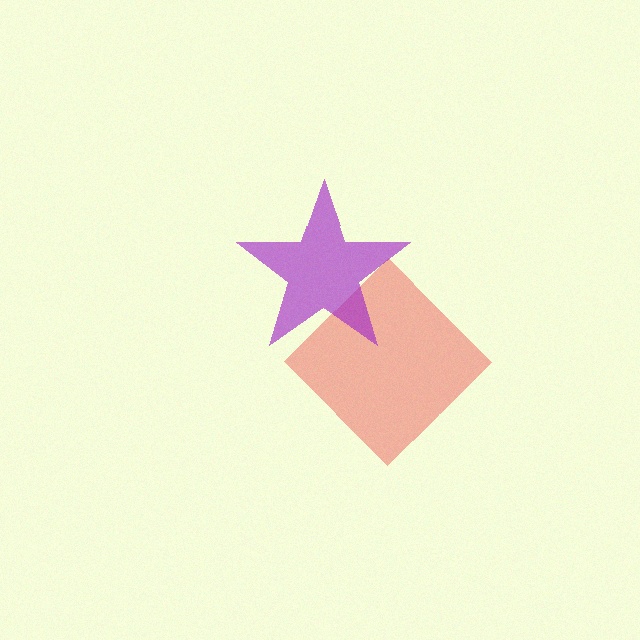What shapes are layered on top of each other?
The layered shapes are: a red diamond, a purple star.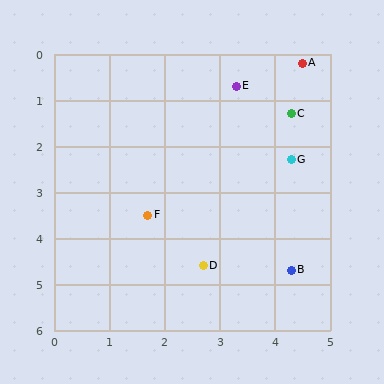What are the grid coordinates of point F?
Point F is at approximately (1.7, 3.5).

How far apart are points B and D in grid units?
Points B and D are about 1.6 grid units apart.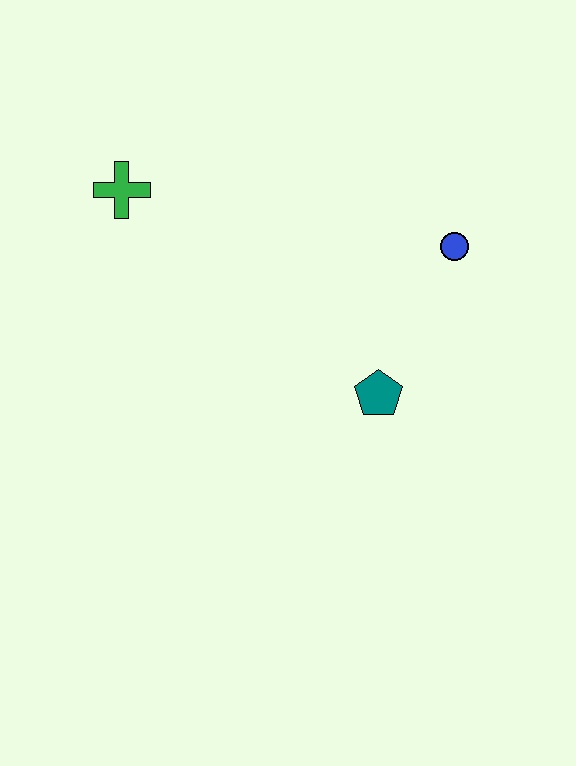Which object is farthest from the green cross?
The blue circle is farthest from the green cross.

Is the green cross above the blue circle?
Yes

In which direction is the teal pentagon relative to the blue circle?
The teal pentagon is below the blue circle.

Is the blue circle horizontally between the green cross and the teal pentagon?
No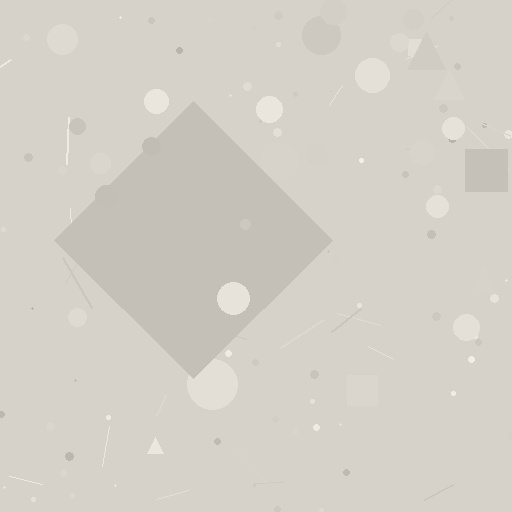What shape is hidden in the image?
A diamond is hidden in the image.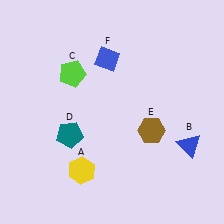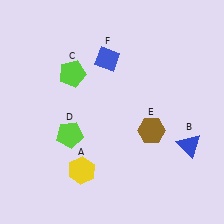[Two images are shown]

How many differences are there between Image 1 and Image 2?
There is 1 difference between the two images.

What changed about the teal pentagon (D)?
In Image 1, D is teal. In Image 2, it changed to lime.